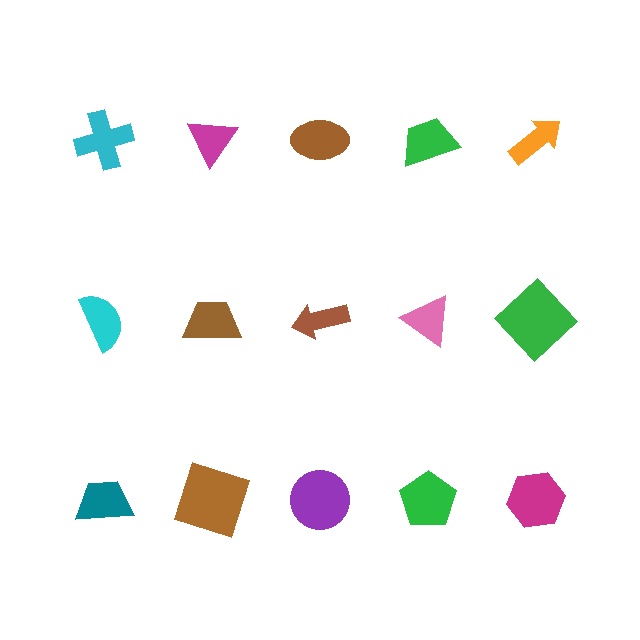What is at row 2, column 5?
A green diamond.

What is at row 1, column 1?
A cyan cross.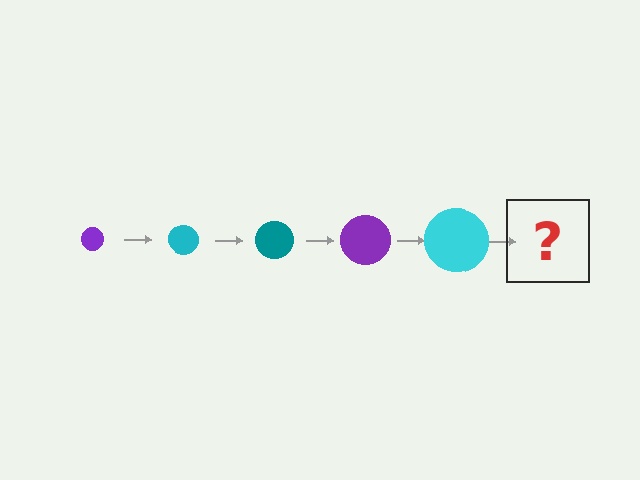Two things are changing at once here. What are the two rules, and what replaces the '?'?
The two rules are that the circle grows larger each step and the color cycles through purple, cyan, and teal. The '?' should be a teal circle, larger than the previous one.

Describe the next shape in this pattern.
It should be a teal circle, larger than the previous one.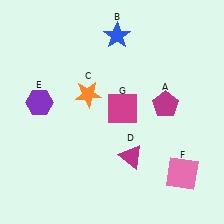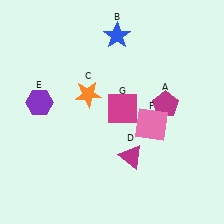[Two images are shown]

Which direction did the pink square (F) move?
The pink square (F) moved up.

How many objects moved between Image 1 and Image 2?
1 object moved between the two images.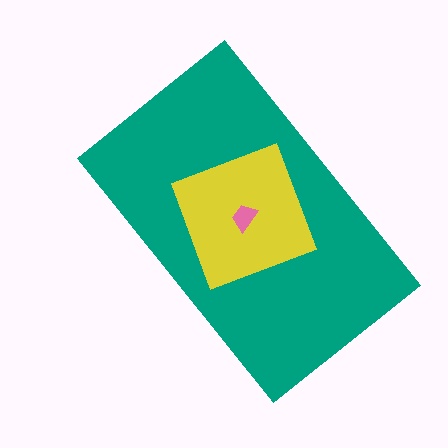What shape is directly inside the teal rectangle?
The yellow square.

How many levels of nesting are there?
3.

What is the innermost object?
The pink trapezoid.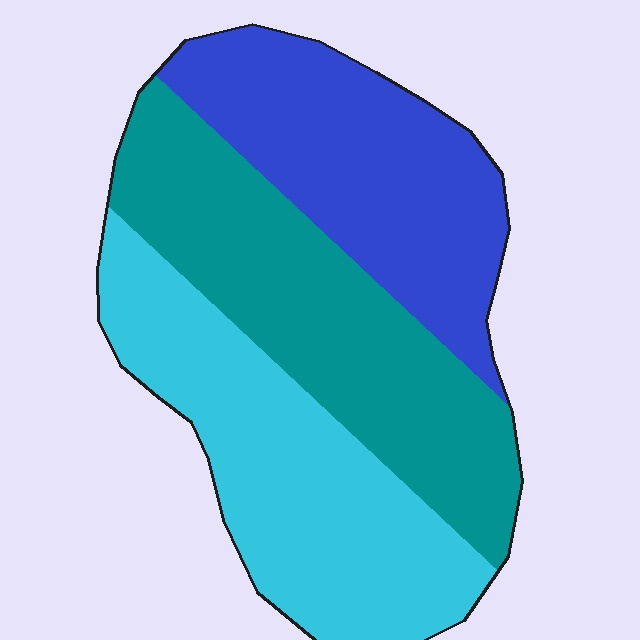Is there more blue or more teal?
Teal.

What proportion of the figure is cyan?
Cyan takes up about one third (1/3) of the figure.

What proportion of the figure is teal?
Teal covers roughly 35% of the figure.